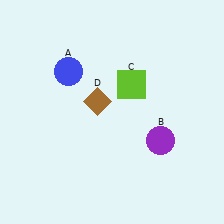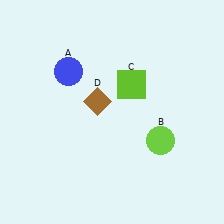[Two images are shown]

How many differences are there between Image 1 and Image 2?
There is 1 difference between the two images.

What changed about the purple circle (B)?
In Image 1, B is purple. In Image 2, it changed to lime.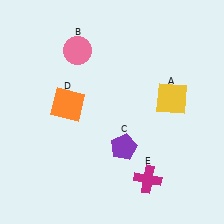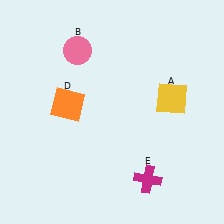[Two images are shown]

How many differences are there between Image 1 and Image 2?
There is 1 difference between the two images.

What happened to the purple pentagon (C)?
The purple pentagon (C) was removed in Image 2. It was in the bottom-right area of Image 1.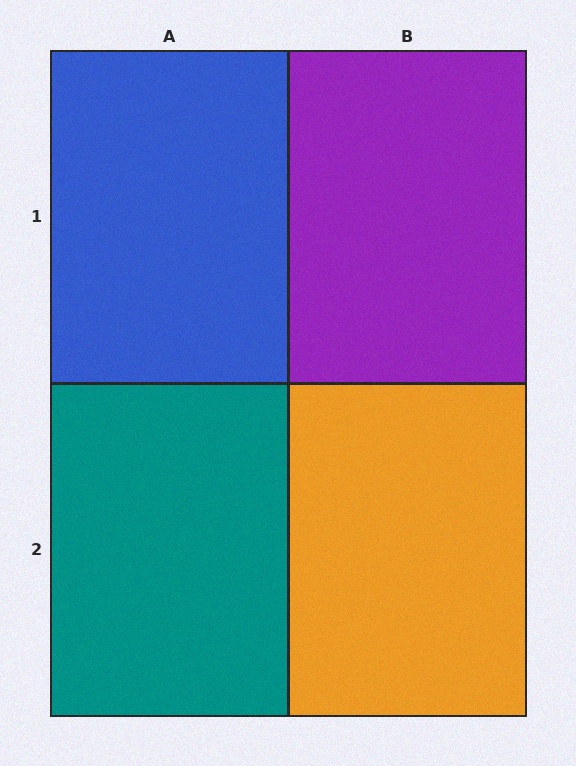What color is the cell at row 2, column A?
Teal.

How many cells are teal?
1 cell is teal.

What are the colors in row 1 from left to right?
Blue, purple.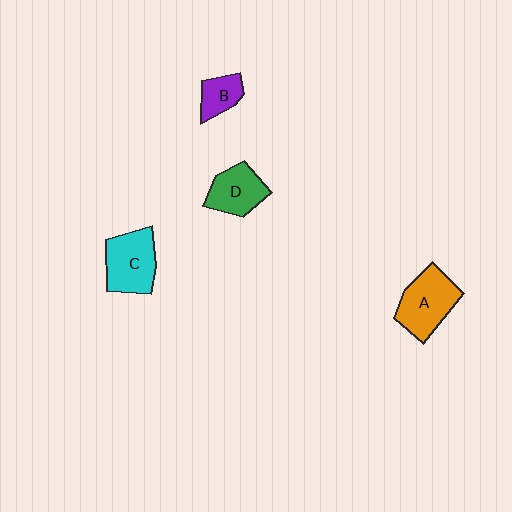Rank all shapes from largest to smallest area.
From largest to smallest: A (orange), C (cyan), D (green), B (purple).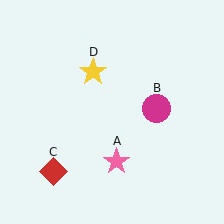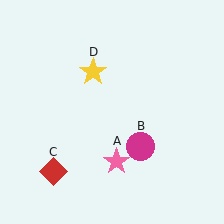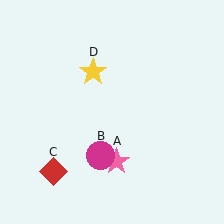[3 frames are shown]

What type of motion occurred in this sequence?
The magenta circle (object B) rotated clockwise around the center of the scene.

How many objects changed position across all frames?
1 object changed position: magenta circle (object B).